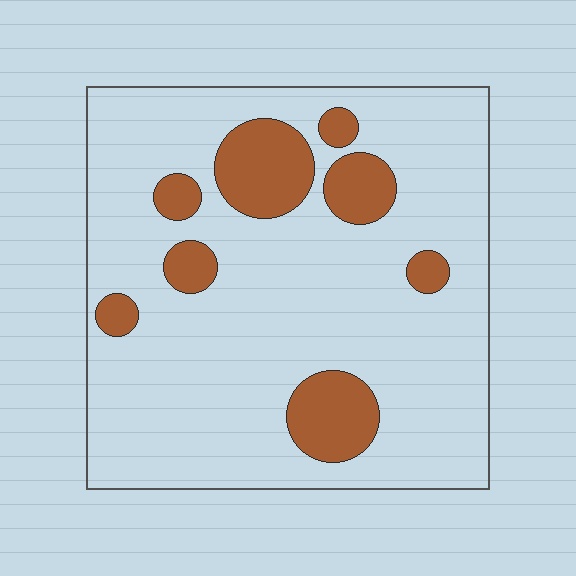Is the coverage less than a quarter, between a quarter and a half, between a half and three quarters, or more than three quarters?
Less than a quarter.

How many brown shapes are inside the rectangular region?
8.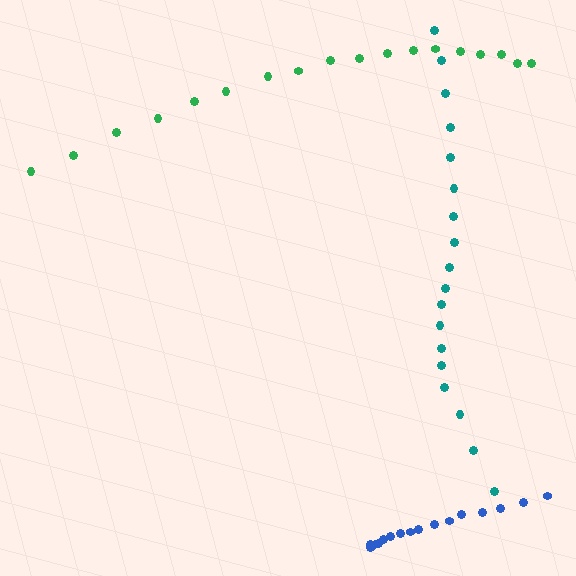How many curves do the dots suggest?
There are 3 distinct paths.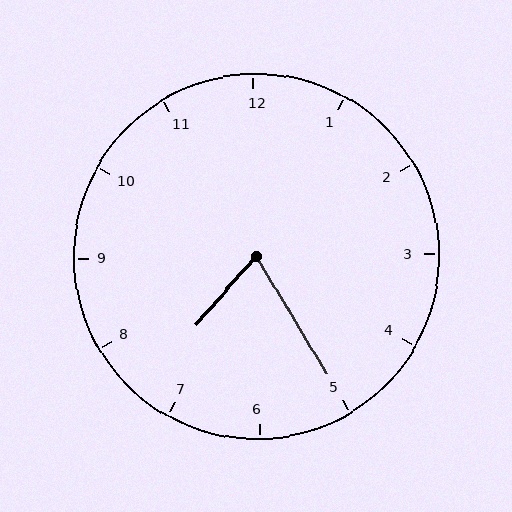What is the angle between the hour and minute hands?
Approximately 72 degrees.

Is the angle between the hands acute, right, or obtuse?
It is acute.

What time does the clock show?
7:25.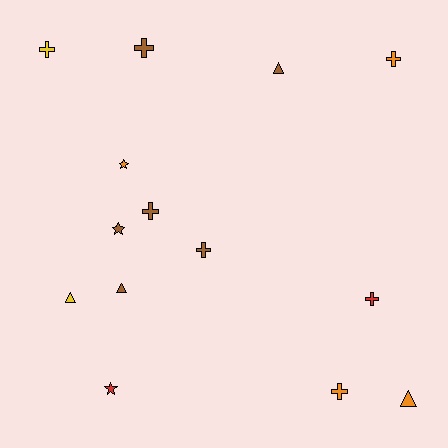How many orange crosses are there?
There are 2 orange crosses.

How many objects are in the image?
There are 14 objects.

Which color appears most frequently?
Brown, with 6 objects.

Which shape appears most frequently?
Cross, with 7 objects.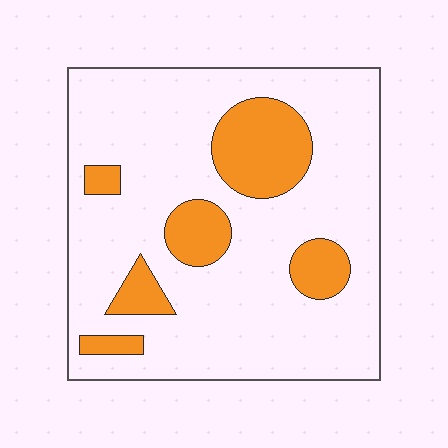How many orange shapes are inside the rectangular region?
6.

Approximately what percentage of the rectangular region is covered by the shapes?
Approximately 20%.